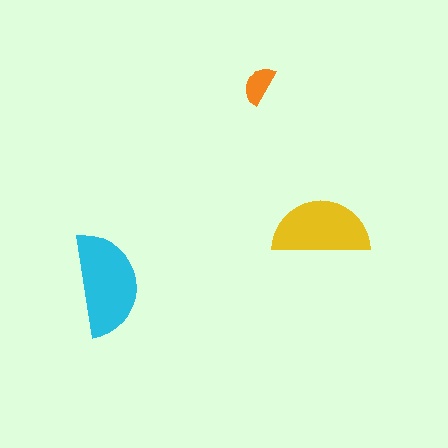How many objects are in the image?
There are 3 objects in the image.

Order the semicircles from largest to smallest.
the cyan one, the yellow one, the orange one.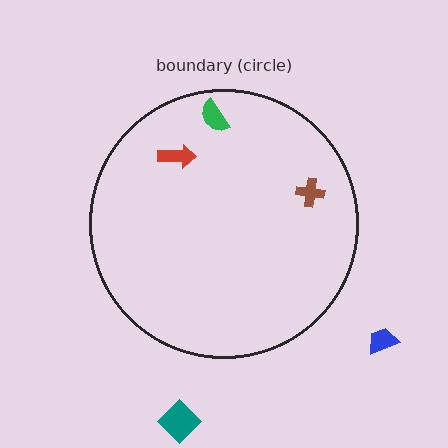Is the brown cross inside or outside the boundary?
Inside.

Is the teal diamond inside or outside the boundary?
Outside.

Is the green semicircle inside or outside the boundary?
Inside.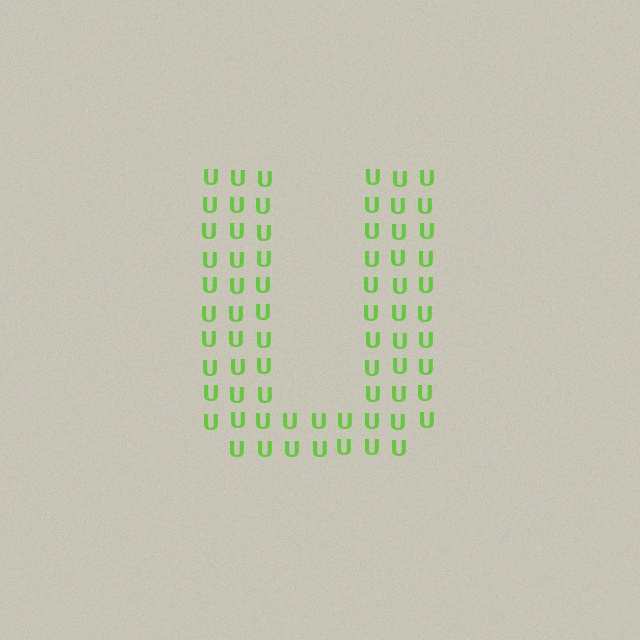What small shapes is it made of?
It is made of small letter U's.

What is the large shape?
The large shape is the letter U.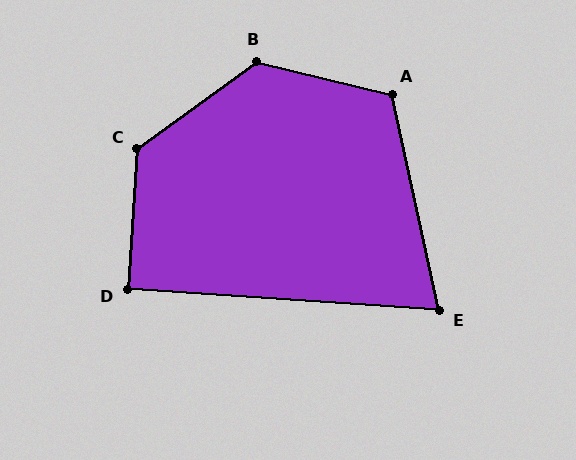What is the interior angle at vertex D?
Approximately 90 degrees (approximately right).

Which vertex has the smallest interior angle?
E, at approximately 74 degrees.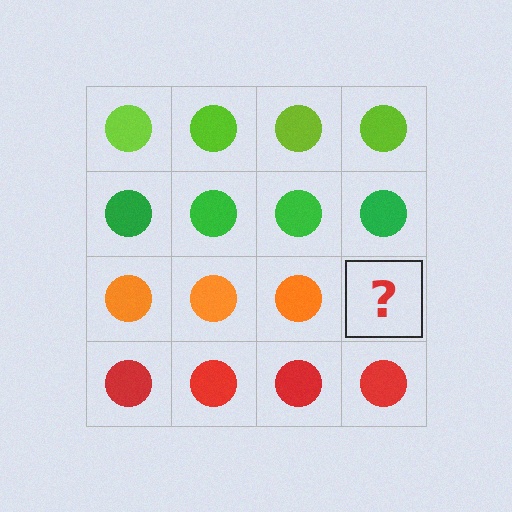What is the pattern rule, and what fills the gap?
The rule is that each row has a consistent color. The gap should be filled with an orange circle.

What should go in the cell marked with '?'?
The missing cell should contain an orange circle.